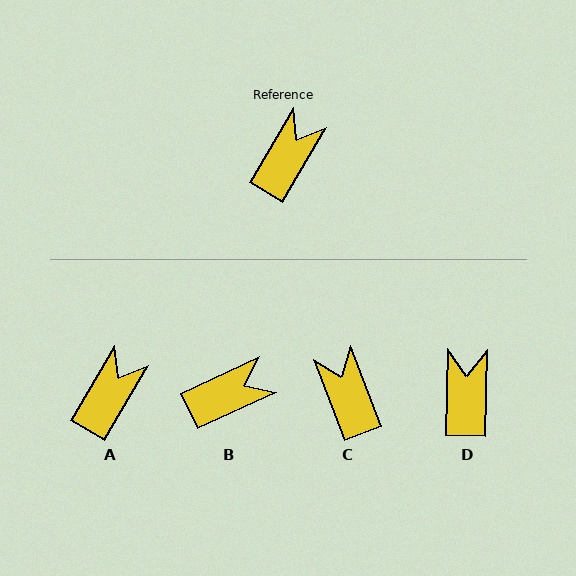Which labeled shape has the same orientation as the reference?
A.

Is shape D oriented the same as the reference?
No, it is off by about 29 degrees.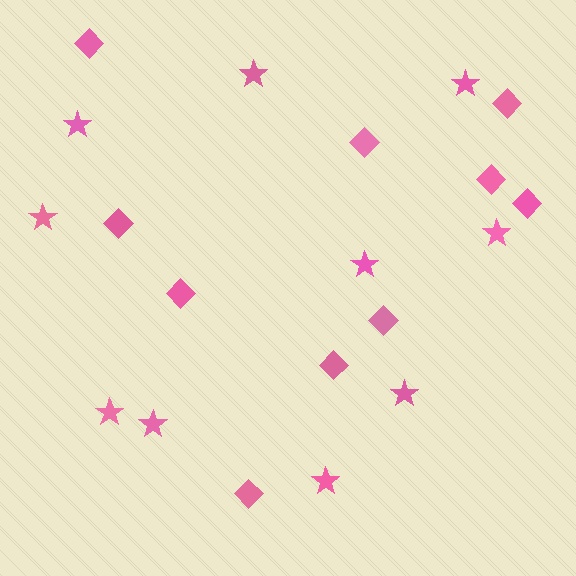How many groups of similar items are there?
There are 2 groups: one group of stars (10) and one group of diamonds (10).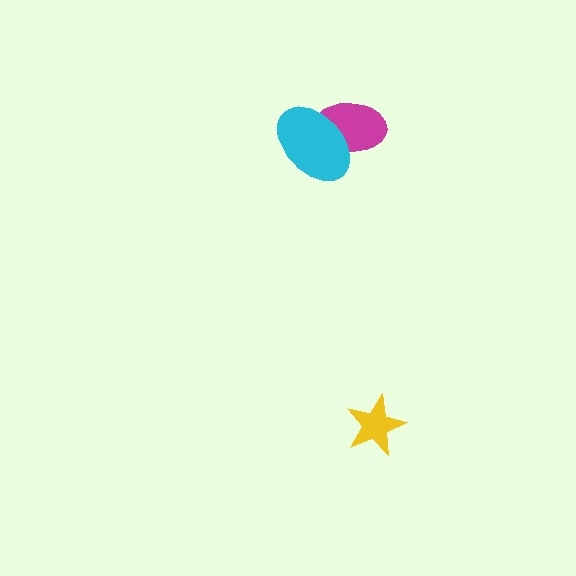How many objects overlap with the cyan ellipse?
1 object overlaps with the cyan ellipse.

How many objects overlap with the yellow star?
0 objects overlap with the yellow star.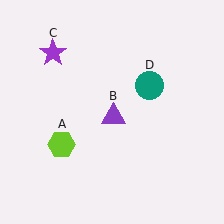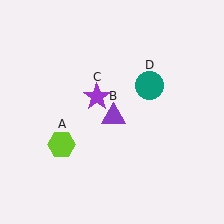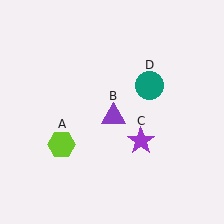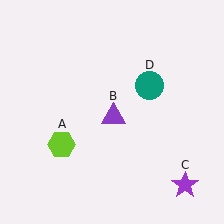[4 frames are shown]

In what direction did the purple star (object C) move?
The purple star (object C) moved down and to the right.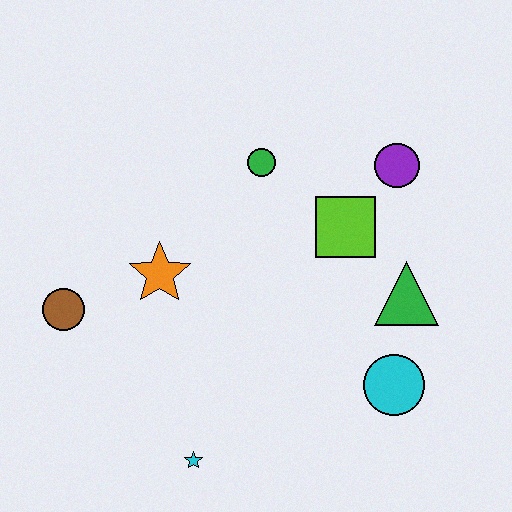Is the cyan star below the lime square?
Yes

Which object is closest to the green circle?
The lime square is closest to the green circle.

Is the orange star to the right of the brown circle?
Yes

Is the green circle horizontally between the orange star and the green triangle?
Yes